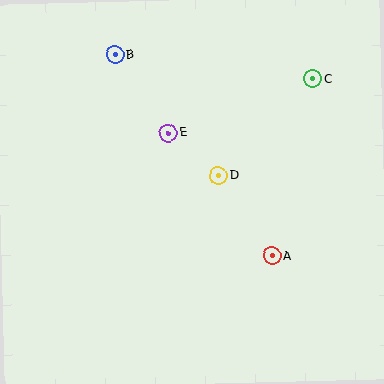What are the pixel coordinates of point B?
Point B is at (115, 54).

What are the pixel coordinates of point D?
Point D is at (218, 175).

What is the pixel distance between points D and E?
The distance between D and E is 66 pixels.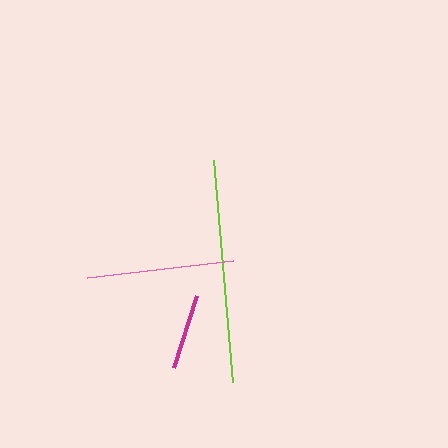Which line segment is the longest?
The lime line is the longest at approximately 222 pixels.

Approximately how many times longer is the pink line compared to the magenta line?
The pink line is approximately 1.9 times the length of the magenta line.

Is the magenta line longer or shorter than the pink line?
The pink line is longer than the magenta line.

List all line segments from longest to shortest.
From longest to shortest: lime, pink, magenta.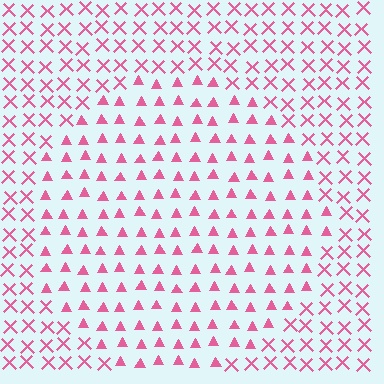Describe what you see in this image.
The image is filled with small pink elements arranged in a uniform grid. A circle-shaped region contains triangles, while the surrounding area contains X marks. The boundary is defined purely by the change in element shape.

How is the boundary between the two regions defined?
The boundary is defined by a change in element shape: triangles inside vs. X marks outside. All elements share the same color and spacing.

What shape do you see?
I see a circle.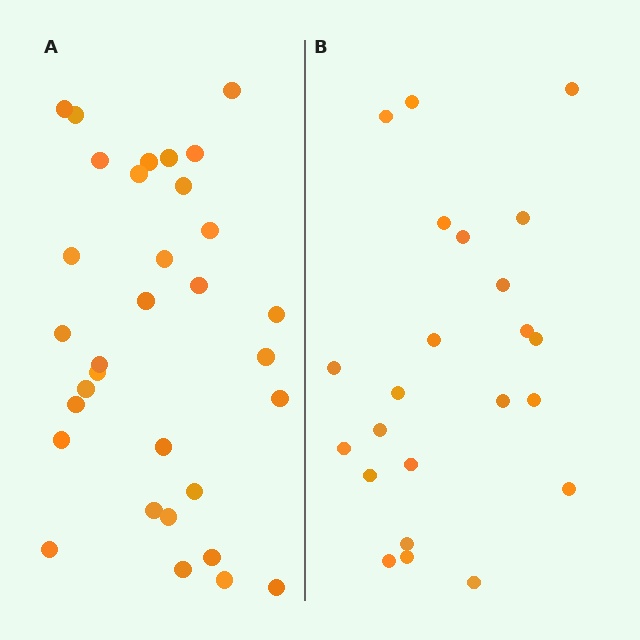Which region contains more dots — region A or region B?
Region A (the left region) has more dots.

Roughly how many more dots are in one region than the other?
Region A has roughly 8 or so more dots than region B.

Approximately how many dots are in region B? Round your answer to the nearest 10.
About 20 dots. (The exact count is 23, which rounds to 20.)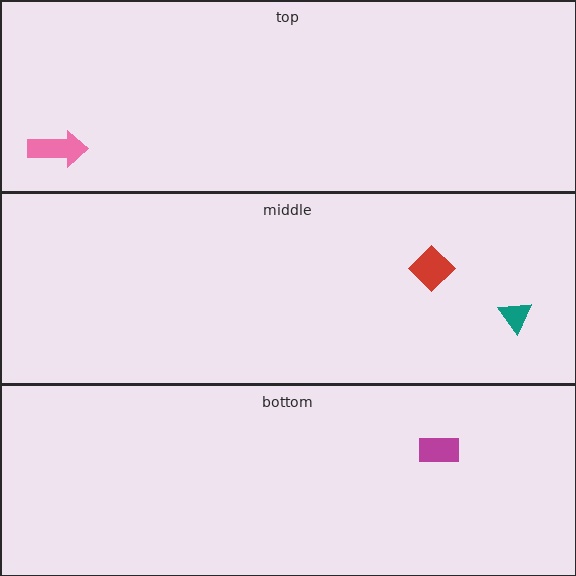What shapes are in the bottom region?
The magenta rectangle.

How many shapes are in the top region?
1.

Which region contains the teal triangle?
The middle region.